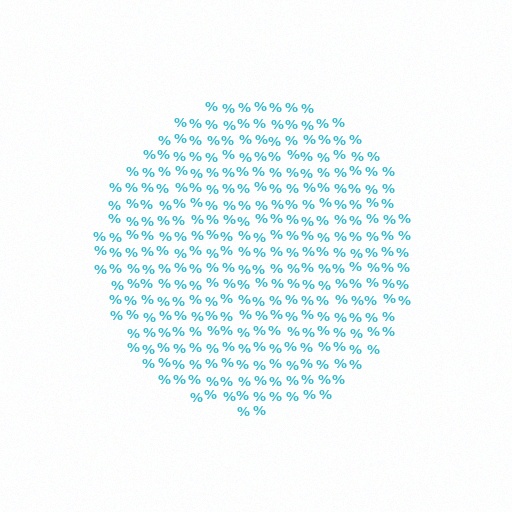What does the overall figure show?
The overall figure shows a circle.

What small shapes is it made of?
It is made of small percent signs.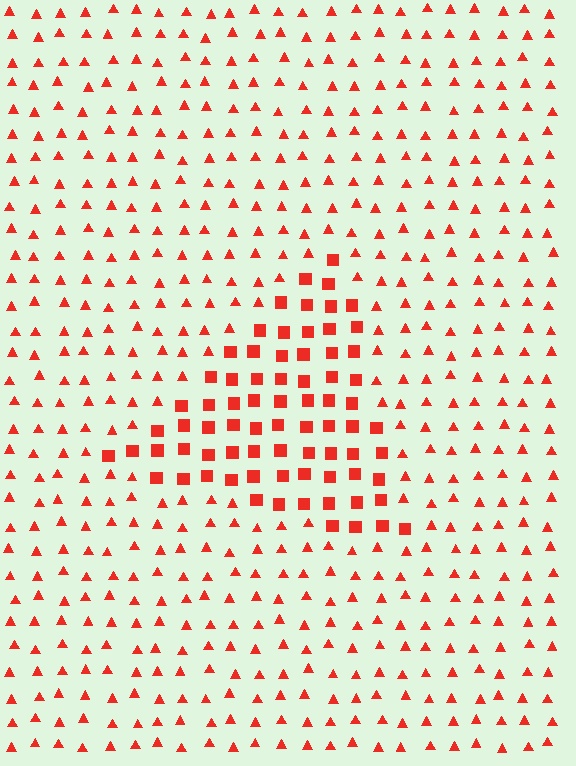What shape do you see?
I see a triangle.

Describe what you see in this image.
The image is filled with small red elements arranged in a uniform grid. A triangle-shaped region contains squares, while the surrounding area contains triangles. The boundary is defined purely by the change in element shape.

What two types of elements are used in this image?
The image uses squares inside the triangle region and triangles outside it.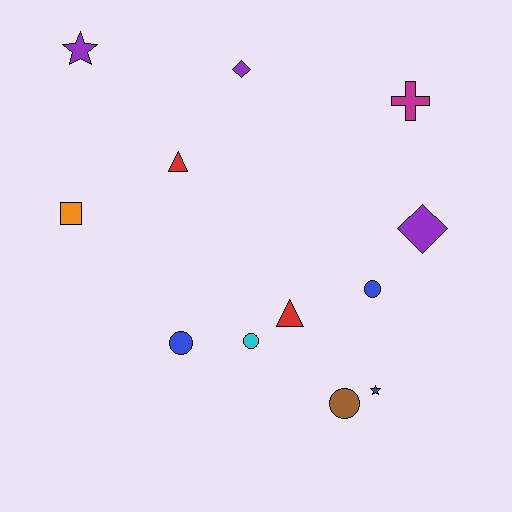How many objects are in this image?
There are 12 objects.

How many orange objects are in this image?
There is 1 orange object.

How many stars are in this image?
There are 2 stars.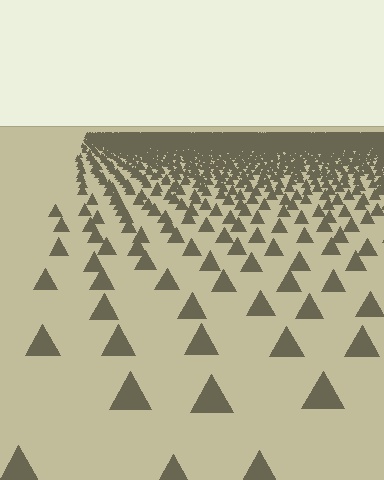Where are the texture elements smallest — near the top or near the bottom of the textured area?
Near the top.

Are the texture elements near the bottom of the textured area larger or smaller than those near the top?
Larger. Near the bottom, elements are closer to the viewer and appear at a bigger on-screen size.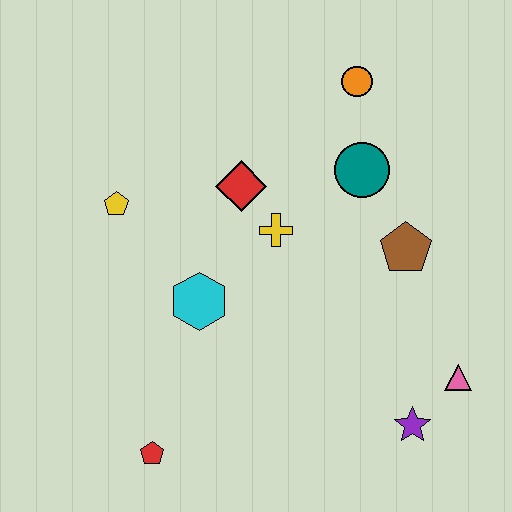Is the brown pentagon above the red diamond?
No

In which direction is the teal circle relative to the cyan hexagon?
The teal circle is to the right of the cyan hexagon.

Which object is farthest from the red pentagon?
The orange circle is farthest from the red pentagon.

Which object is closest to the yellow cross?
The red diamond is closest to the yellow cross.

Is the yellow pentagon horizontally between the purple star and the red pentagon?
No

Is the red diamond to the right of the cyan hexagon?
Yes